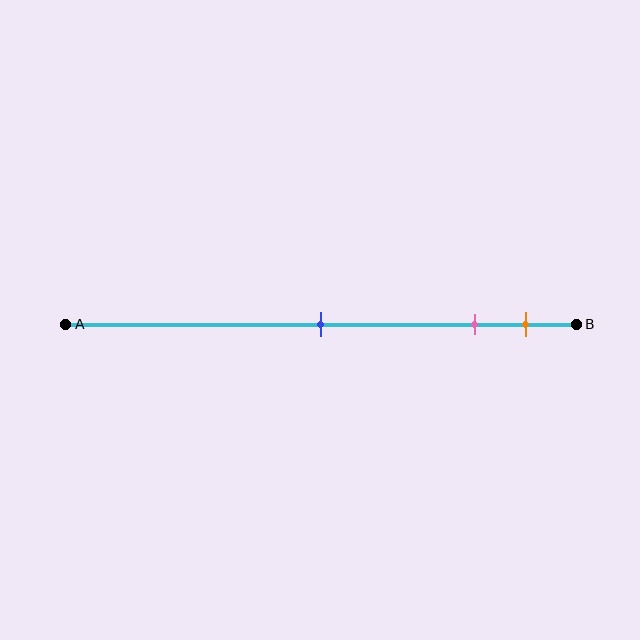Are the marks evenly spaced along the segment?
No, the marks are not evenly spaced.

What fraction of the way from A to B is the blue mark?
The blue mark is approximately 50% (0.5) of the way from A to B.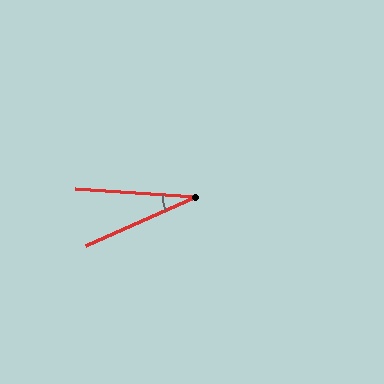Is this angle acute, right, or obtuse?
It is acute.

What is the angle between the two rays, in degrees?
Approximately 28 degrees.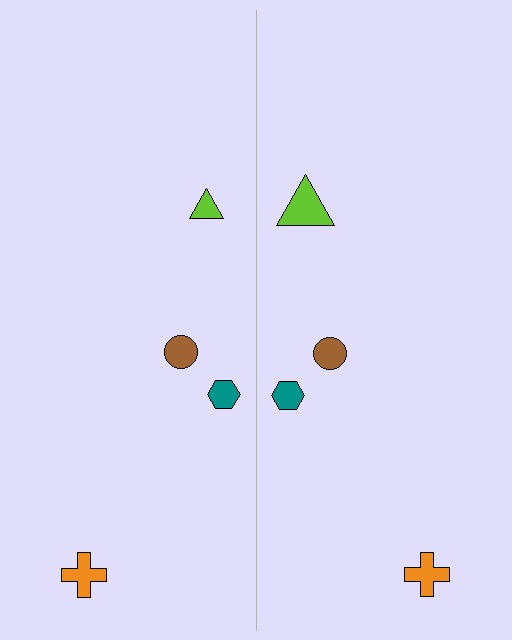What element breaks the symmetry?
The lime triangle on the right side has a different size than its mirror counterpart.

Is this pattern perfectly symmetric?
No, the pattern is not perfectly symmetric. The lime triangle on the right side has a different size than its mirror counterpart.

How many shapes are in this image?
There are 8 shapes in this image.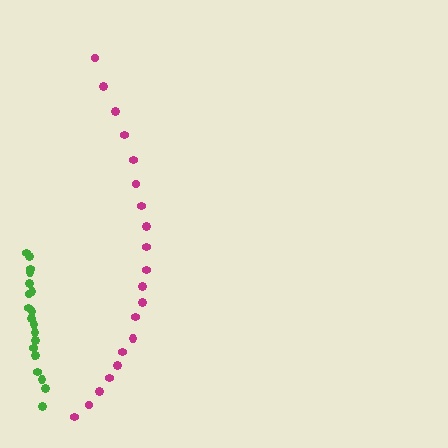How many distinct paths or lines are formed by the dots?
There are 2 distinct paths.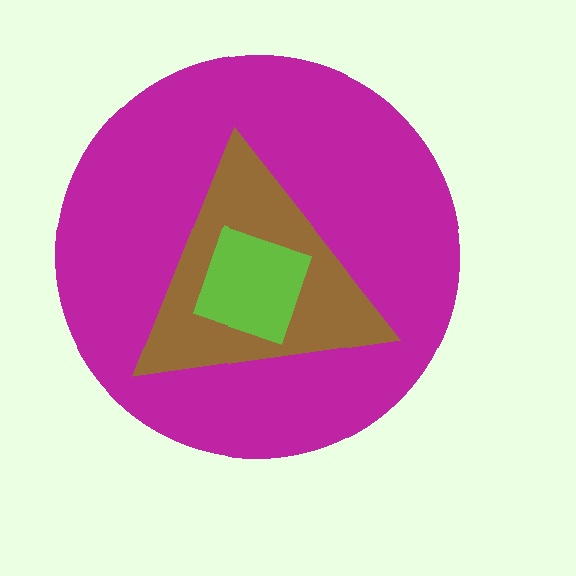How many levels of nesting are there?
3.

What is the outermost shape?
The magenta circle.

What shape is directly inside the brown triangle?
The lime diamond.